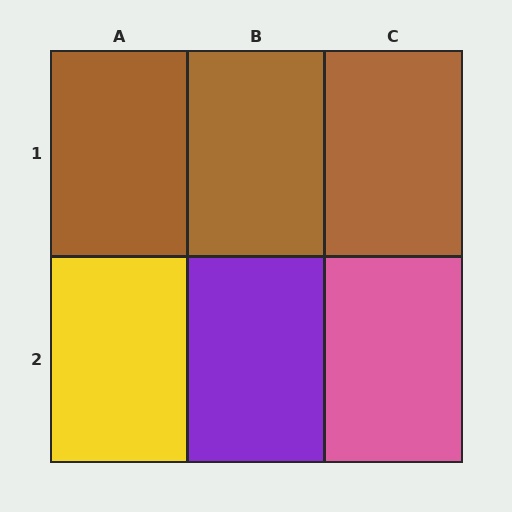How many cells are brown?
3 cells are brown.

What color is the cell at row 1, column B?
Brown.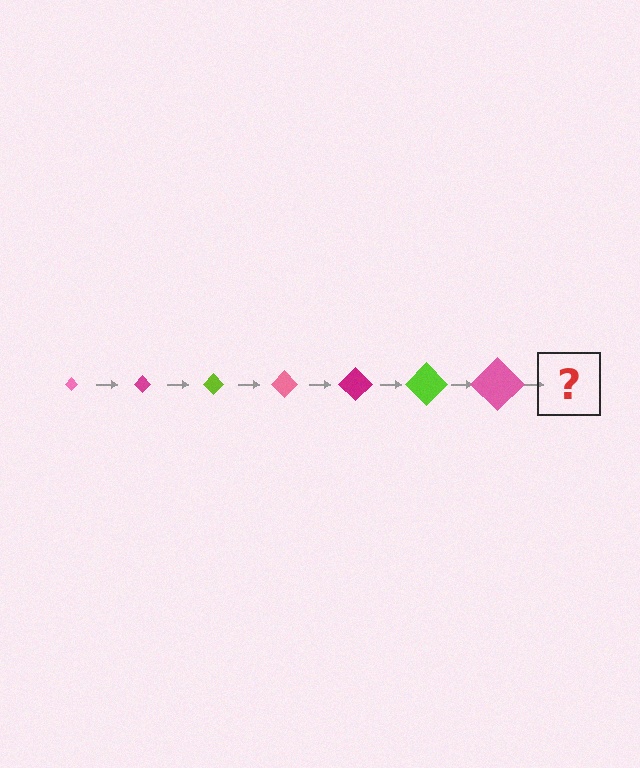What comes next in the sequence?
The next element should be a magenta diamond, larger than the previous one.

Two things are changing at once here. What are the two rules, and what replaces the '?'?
The two rules are that the diamond grows larger each step and the color cycles through pink, magenta, and lime. The '?' should be a magenta diamond, larger than the previous one.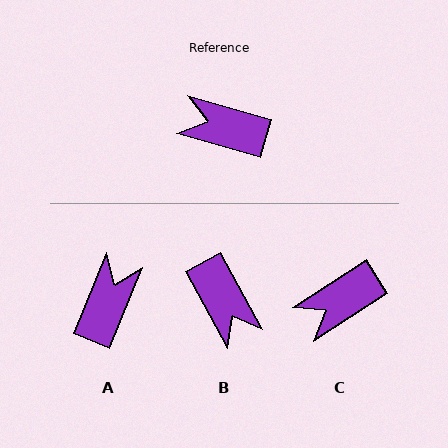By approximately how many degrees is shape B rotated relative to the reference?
Approximately 135 degrees counter-clockwise.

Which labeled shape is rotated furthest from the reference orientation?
B, about 135 degrees away.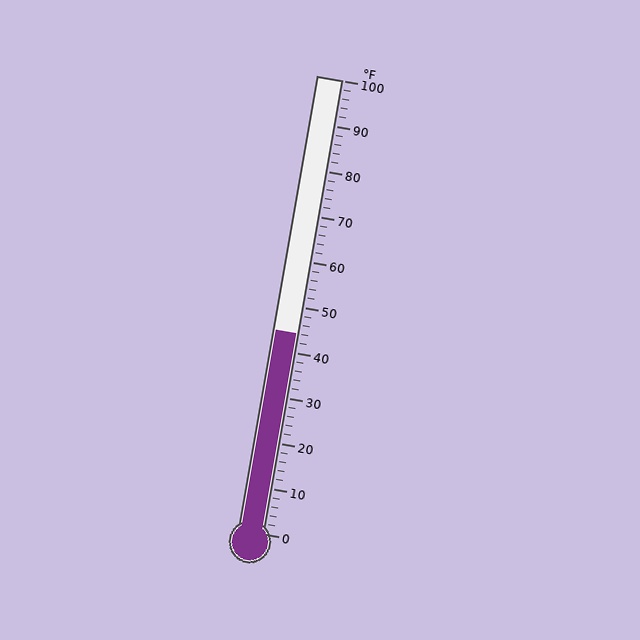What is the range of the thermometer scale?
The thermometer scale ranges from 0°F to 100°F.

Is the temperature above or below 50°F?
The temperature is below 50°F.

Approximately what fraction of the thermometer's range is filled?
The thermometer is filled to approximately 45% of its range.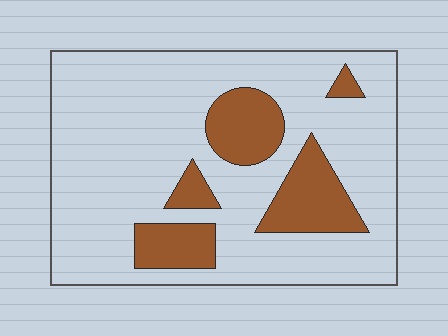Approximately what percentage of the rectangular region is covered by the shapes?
Approximately 20%.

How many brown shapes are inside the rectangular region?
5.